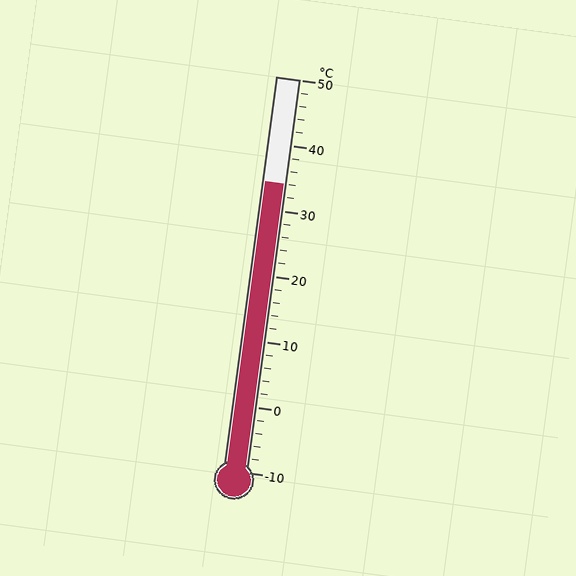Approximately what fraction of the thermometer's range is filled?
The thermometer is filled to approximately 75% of its range.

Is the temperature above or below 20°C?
The temperature is above 20°C.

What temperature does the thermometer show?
The thermometer shows approximately 34°C.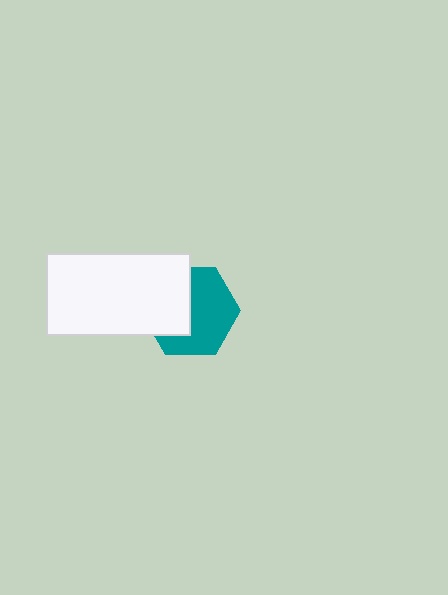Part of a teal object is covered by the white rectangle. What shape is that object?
It is a hexagon.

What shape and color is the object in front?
The object in front is a white rectangle.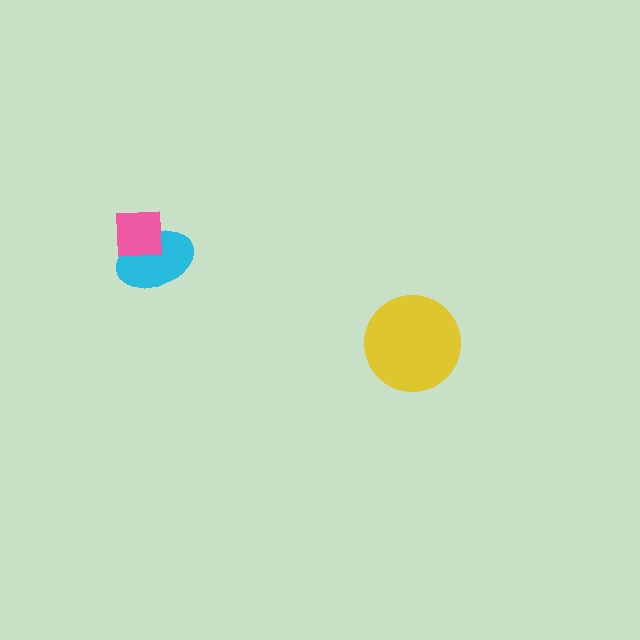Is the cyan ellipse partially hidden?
Yes, it is partially covered by another shape.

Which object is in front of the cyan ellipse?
The pink square is in front of the cyan ellipse.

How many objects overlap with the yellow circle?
0 objects overlap with the yellow circle.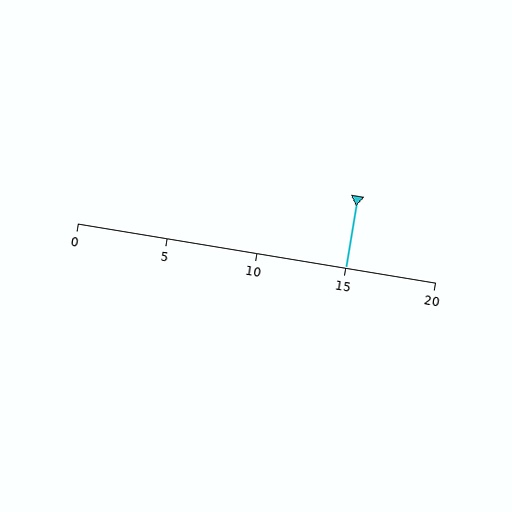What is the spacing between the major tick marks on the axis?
The major ticks are spaced 5 apart.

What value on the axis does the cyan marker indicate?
The marker indicates approximately 15.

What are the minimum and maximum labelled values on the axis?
The axis runs from 0 to 20.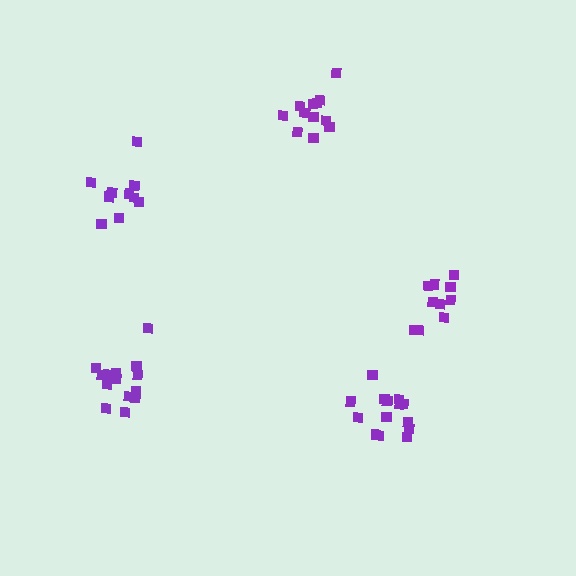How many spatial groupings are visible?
There are 5 spatial groupings.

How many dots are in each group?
Group 1: 12 dots, Group 2: 14 dots, Group 3: 16 dots, Group 4: 10 dots, Group 5: 10 dots (62 total).